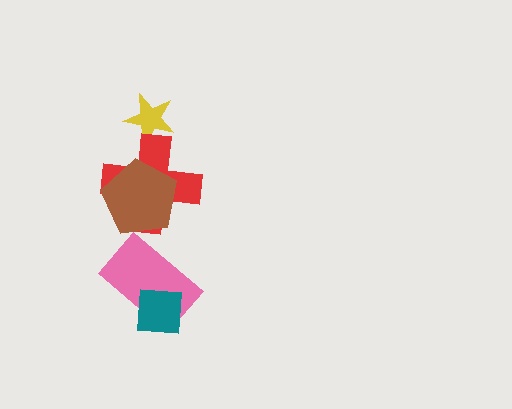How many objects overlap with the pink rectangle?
1 object overlaps with the pink rectangle.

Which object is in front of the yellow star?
The red cross is in front of the yellow star.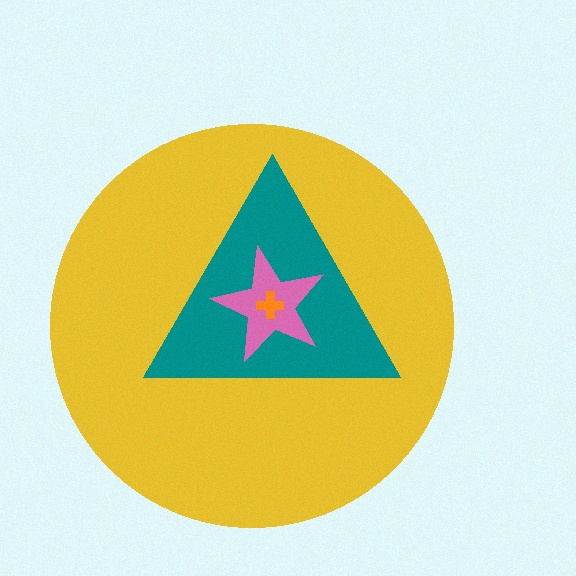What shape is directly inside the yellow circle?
The teal triangle.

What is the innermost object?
The orange cross.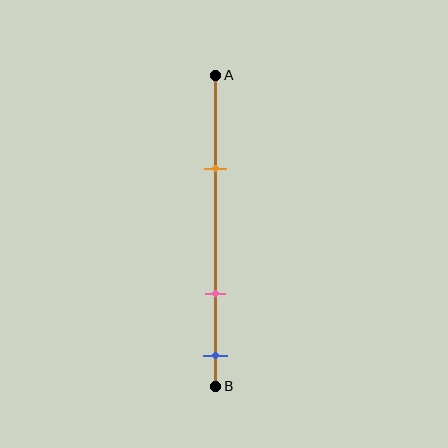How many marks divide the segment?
There are 3 marks dividing the segment.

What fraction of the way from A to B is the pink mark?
The pink mark is approximately 70% (0.7) of the way from A to B.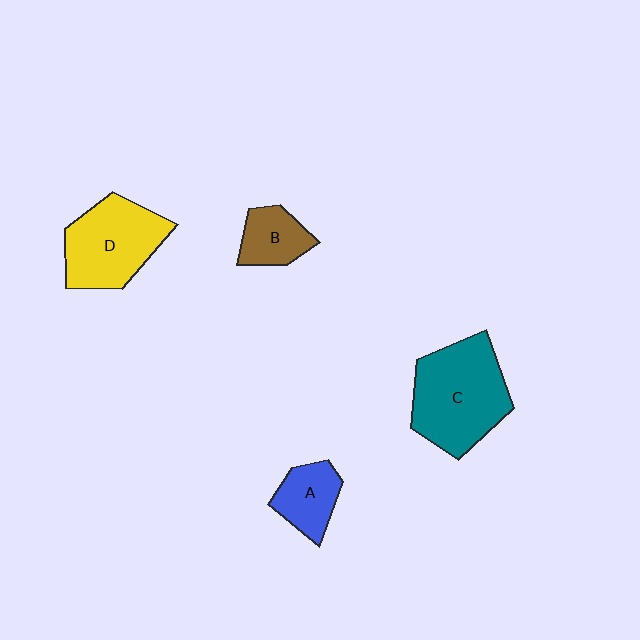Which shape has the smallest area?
Shape B (brown).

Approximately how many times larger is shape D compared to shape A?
Approximately 1.9 times.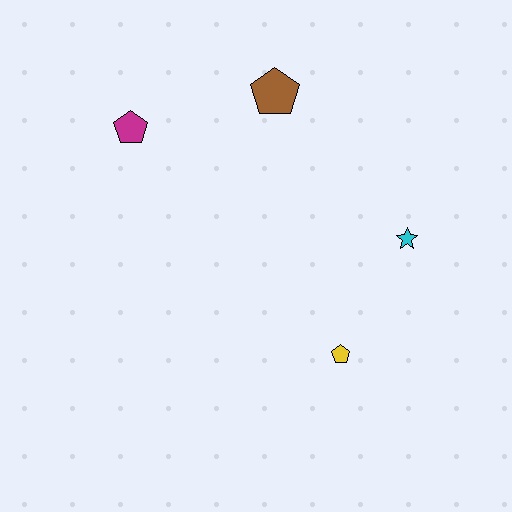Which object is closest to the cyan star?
The yellow pentagon is closest to the cyan star.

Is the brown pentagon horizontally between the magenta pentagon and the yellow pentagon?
Yes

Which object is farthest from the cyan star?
The magenta pentagon is farthest from the cyan star.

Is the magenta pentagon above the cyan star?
Yes